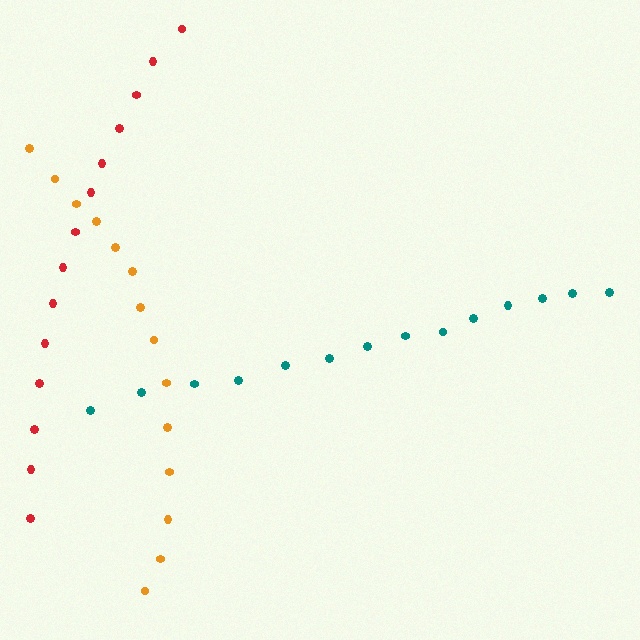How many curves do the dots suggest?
There are 3 distinct paths.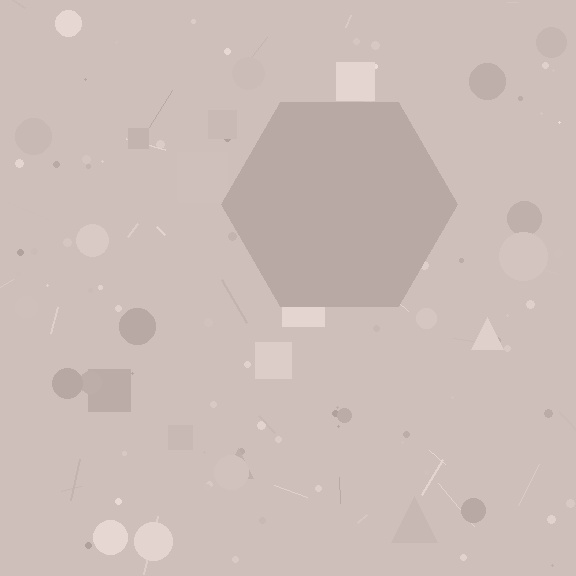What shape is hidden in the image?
A hexagon is hidden in the image.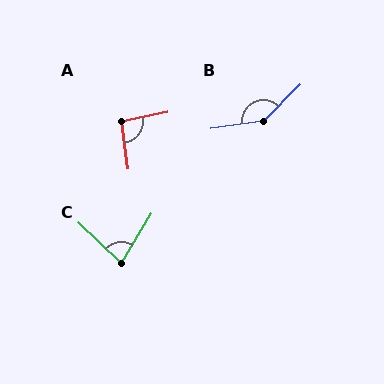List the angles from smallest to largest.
C (78°), A (94°), B (142°).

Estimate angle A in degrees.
Approximately 94 degrees.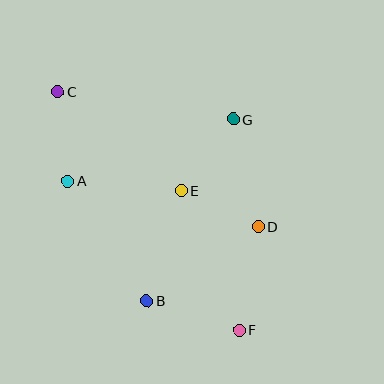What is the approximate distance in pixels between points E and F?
The distance between E and F is approximately 151 pixels.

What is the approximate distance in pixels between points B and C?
The distance between B and C is approximately 227 pixels.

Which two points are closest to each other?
Points D and E are closest to each other.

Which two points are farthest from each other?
Points C and F are farthest from each other.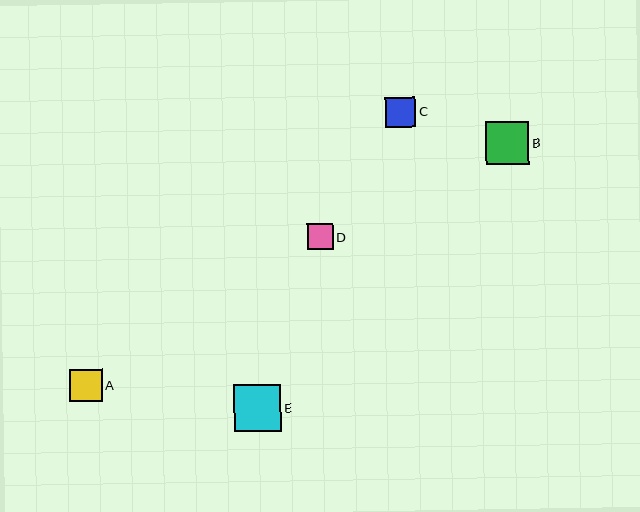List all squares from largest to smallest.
From largest to smallest: E, B, A, C, D.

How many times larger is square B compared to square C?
Square B is approximately 1.5 times the size of square C.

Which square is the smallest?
Square D is the smallest with a size of approximately 26 pixels.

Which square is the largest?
Square E is the largest with a size of approximately 47 pixels.